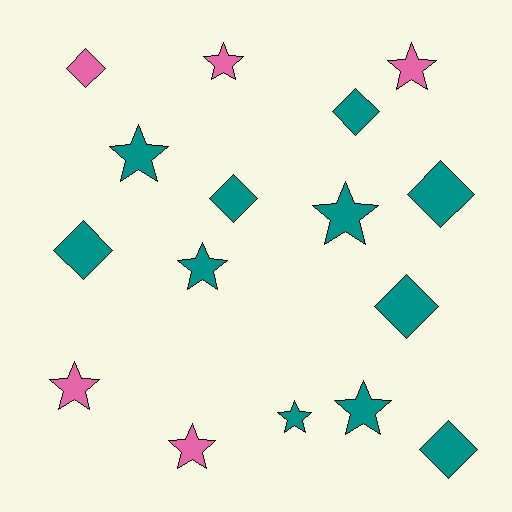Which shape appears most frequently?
Star, with 9 objects.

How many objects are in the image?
There are 16 objects.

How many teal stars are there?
There are 5 teal stars.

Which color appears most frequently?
Teal, with 11 objects.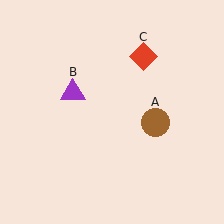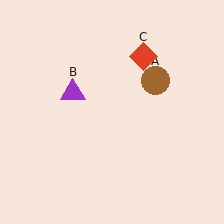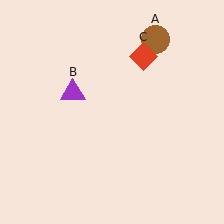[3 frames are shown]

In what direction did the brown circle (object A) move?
The brown circle (object A) moved up.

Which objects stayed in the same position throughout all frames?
Purple triangle (object B) and red diamond (object C) remained stationary.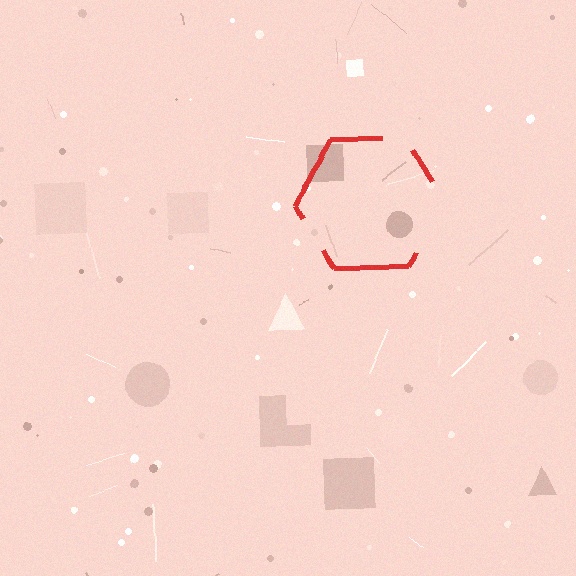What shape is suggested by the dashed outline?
The dashed outline suggests a hexagon.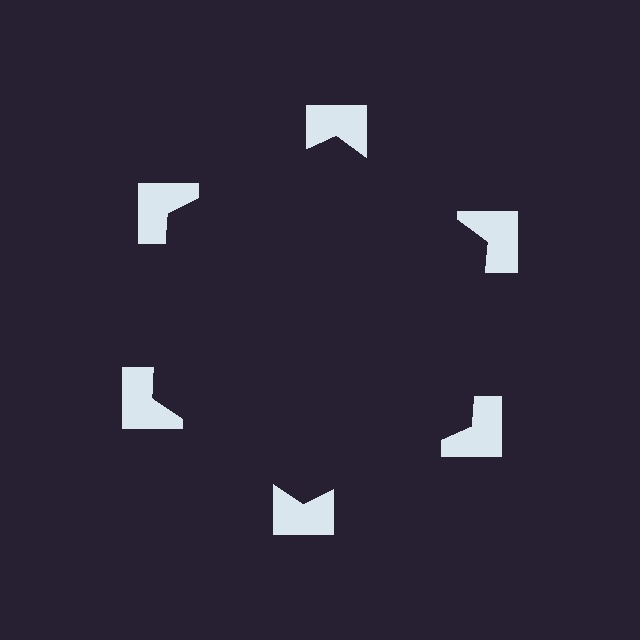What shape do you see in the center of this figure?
An illusory hexagon — its edges are inferred from the aligned wedge cuts in the notched squares, not physically drawn.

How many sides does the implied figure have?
6 sides.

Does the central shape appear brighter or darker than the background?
It typically appears slightly darker than the background, even though no actual brightness change is drawn.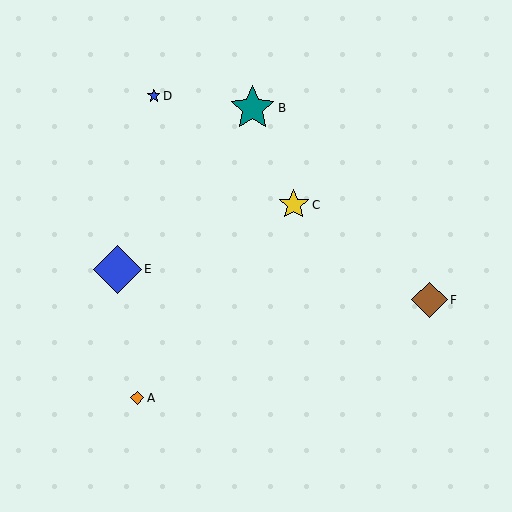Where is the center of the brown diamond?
The center of the brown diamond is at (430, 300).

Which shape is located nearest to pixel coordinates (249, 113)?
The teal star (labeled B) at (253, 108) is nearest to that location.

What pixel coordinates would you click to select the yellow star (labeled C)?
Click at (294, 205) to select the yellow star C.